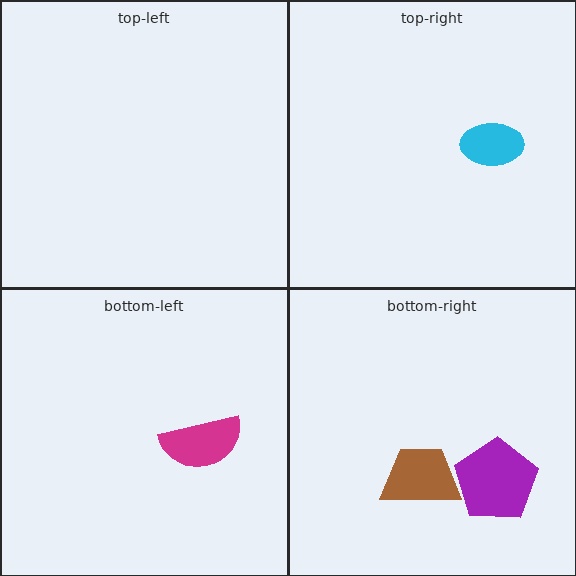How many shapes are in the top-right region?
1.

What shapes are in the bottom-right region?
The purple pentagon, the brown trapezoid.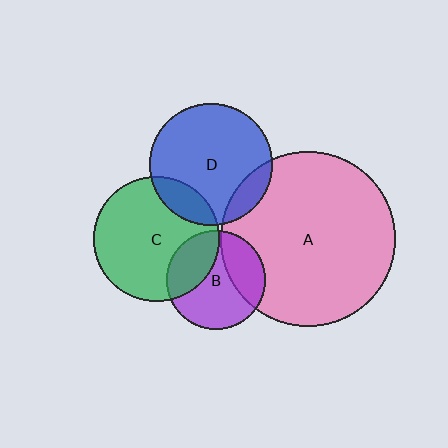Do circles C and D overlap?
Yes.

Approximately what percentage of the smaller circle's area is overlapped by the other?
Approximately 15%.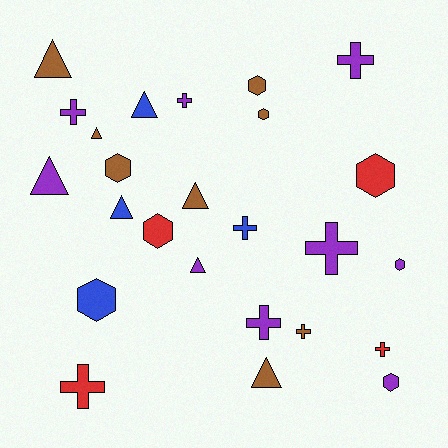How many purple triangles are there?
There are 2 purple triangles.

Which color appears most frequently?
Purple, with 9 objects.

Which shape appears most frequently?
Cross, with 9 objects.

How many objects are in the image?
There are 25 objects.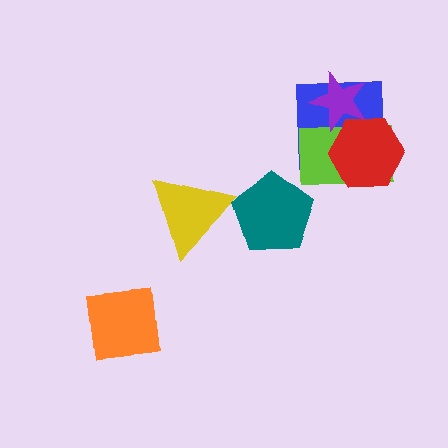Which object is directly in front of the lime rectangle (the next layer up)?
The red hexagon is directly in front of the lime rectangle.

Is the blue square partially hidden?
Yes, it is partially covered by another shape.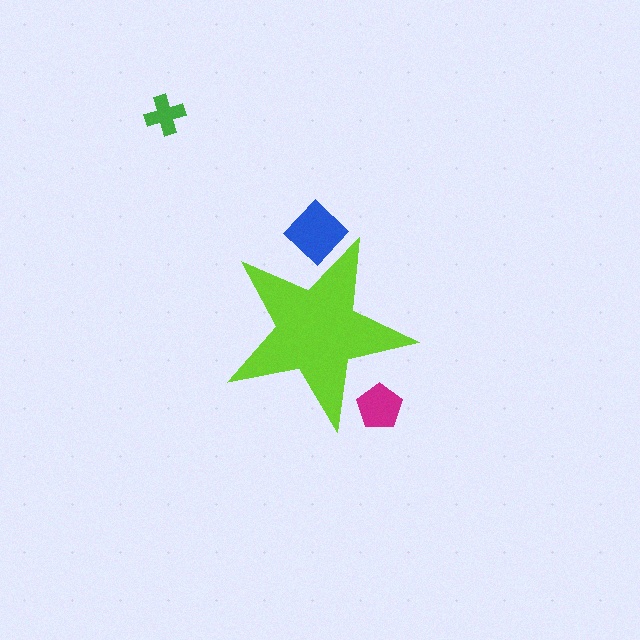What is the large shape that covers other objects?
A lime star.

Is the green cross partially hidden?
No, the green cross is fully visible.